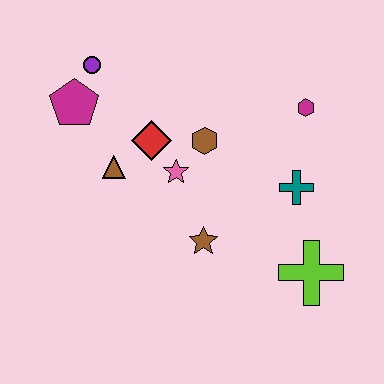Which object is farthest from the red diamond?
The lime cross is farthest from the red diamond.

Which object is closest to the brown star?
The pink star is closest to the brown star.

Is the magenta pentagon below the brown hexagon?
No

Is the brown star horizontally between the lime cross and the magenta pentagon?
Yes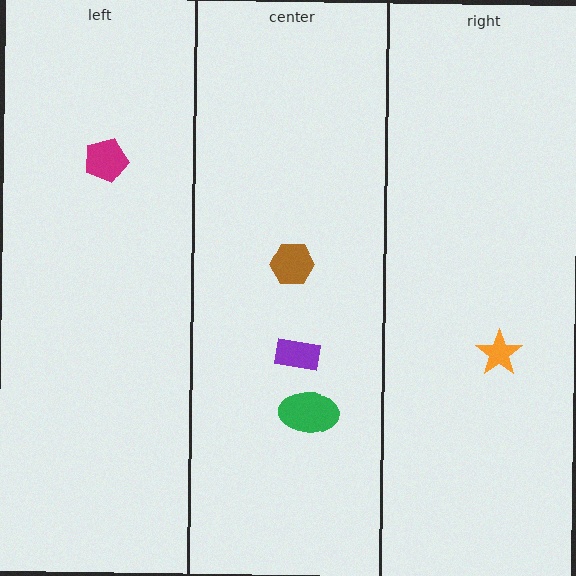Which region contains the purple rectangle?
The center region.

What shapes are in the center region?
The purple rectangle, the green ellipse, the brown hexagon.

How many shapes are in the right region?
1.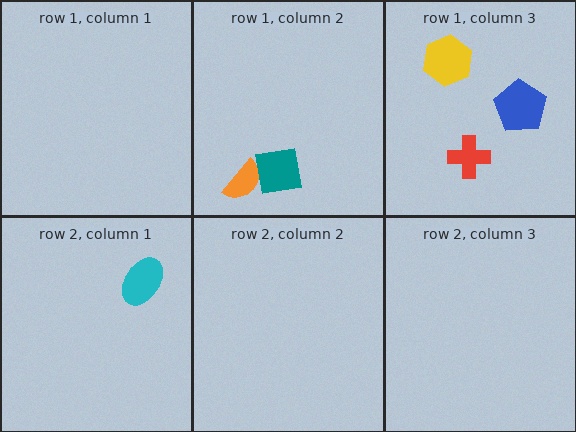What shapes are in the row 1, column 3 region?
The red cross, the blue pentagon, the yellow hexagon.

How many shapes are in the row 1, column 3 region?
3.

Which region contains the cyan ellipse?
The row 2, column 1 region.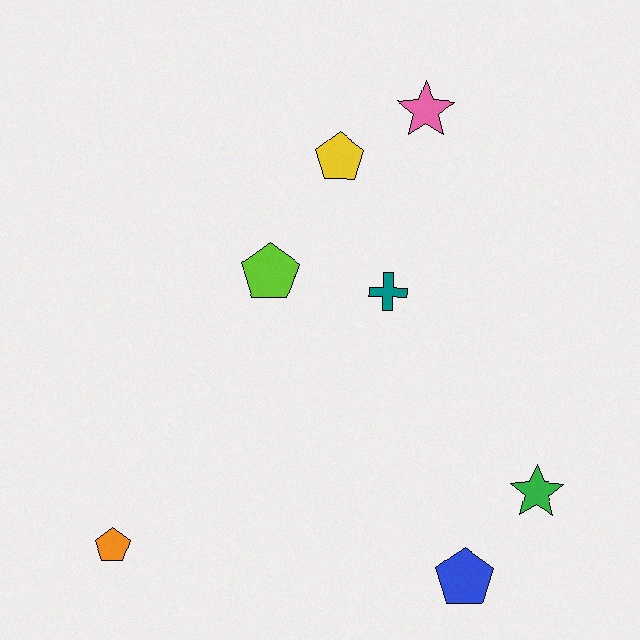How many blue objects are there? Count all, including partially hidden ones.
There is 1 blue object.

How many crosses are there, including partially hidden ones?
There is 1 cross.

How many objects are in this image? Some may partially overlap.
There are 7 objects.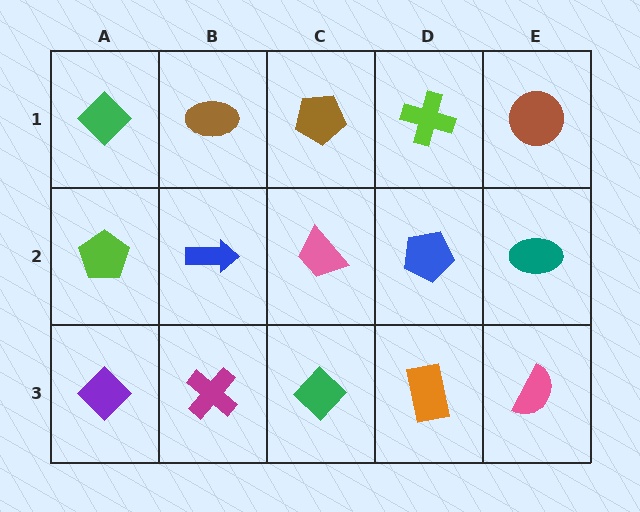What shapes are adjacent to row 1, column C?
A pink trapezoid (row 2, column C), a brown ellipse (row 1, column B), a lime cross (row 1, column D).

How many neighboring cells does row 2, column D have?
4.